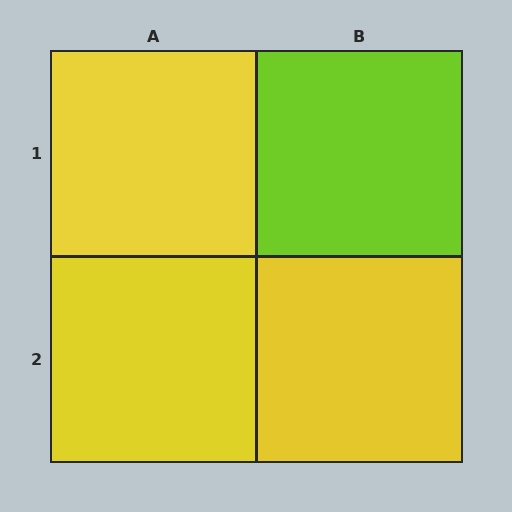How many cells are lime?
1 cell is lime.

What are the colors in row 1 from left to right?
Yellow, lime.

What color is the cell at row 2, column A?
Yellow.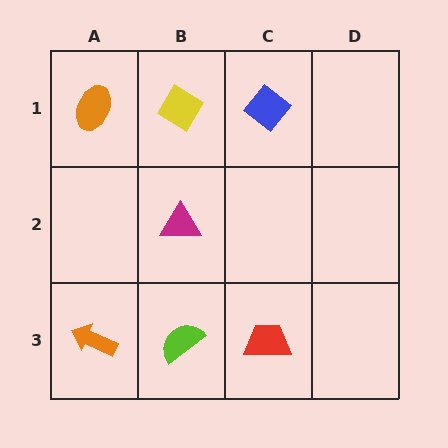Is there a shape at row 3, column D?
No, that cell is empty.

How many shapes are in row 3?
3 shapes.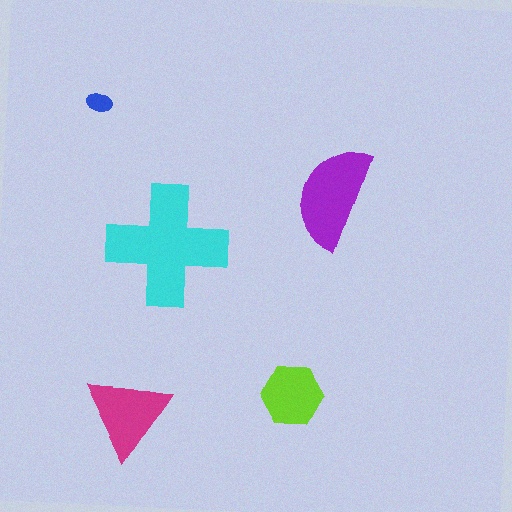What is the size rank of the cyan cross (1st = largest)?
1st.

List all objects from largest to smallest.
The cyan cross, the purple semicircle, the magenta triangle, the lime hexagon, the blue ellipse.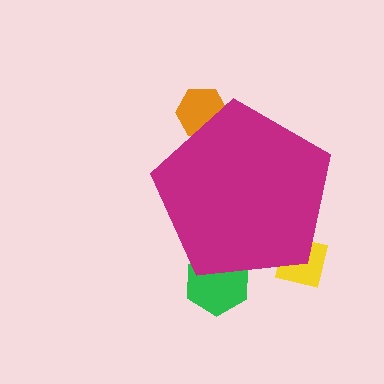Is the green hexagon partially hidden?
Yes, the green hexagon is partially hidden behind the magenta pentagon.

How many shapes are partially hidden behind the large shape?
3 shapes are partially hidden.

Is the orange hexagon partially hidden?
Yes, the orange hexagon is partially hidden behind the magenta pentagon.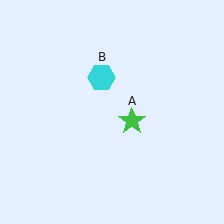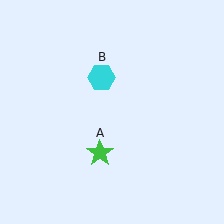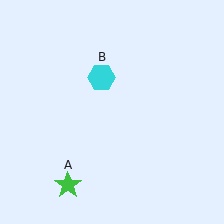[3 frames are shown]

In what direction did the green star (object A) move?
The green star (object A) moved down and to the left.